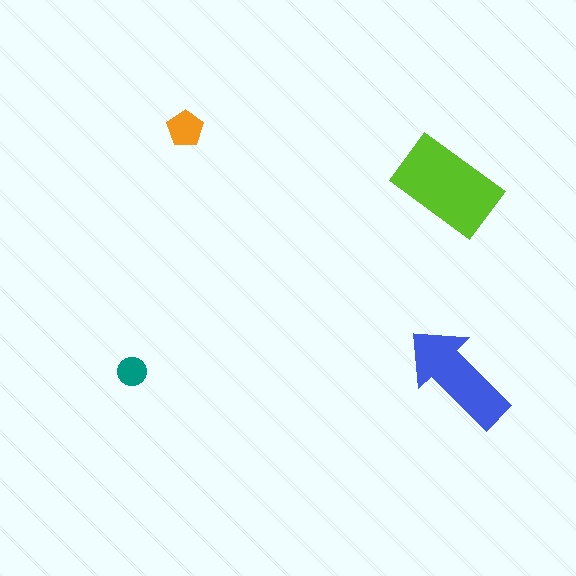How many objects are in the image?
There are 4 objects in the image.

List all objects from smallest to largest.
The teal circle, the orange pentagon, the blue arrow, the lime rectangle.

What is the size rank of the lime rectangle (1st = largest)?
1st.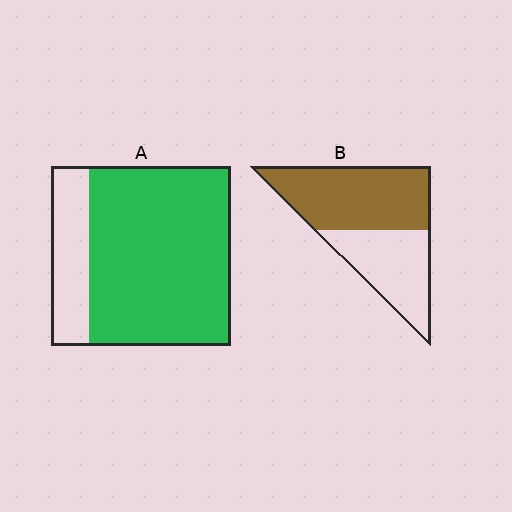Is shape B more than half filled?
Yes.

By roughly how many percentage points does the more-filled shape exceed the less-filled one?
By roughly 20 percentage points (A over B).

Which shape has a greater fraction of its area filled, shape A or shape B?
Shape A.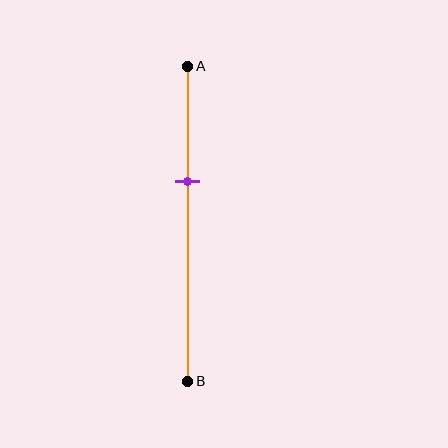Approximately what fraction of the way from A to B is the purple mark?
The purple mark is approximately 35% of the way from A to B.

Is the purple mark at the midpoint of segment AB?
No, the mark is at about 35% from A, not at the 50% midpoint.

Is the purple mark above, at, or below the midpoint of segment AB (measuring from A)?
The purple mark is above the midpoint of segment AB.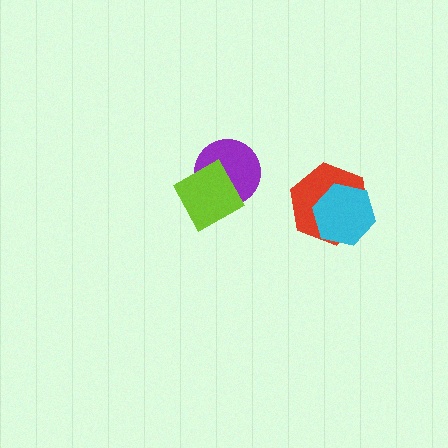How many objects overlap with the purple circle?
1 object overlaps with the purple circle.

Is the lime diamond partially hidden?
No, no other shape covers it.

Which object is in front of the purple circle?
The lime diamond is in front of the purple circle.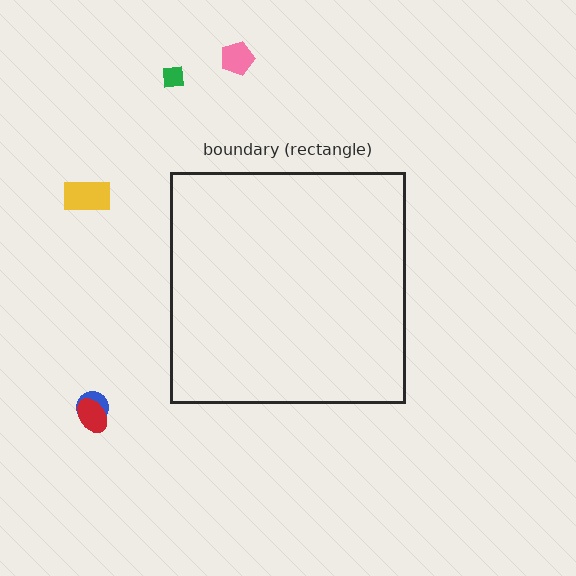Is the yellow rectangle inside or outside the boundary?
Outside.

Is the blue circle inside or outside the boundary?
Outside.